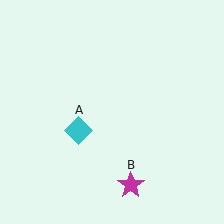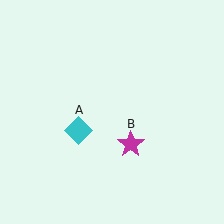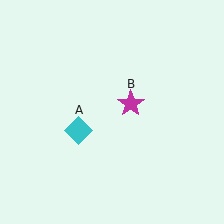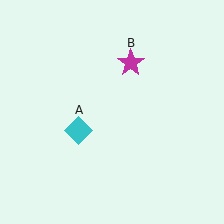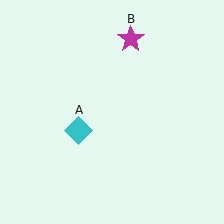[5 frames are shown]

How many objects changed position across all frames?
1 object changed position: magenta star (object B).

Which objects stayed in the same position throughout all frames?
Cyan diamond (object A) remained stationary.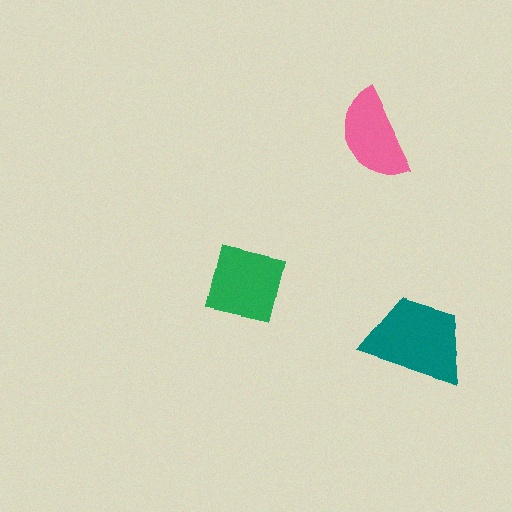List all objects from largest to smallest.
The teal trapezoid, the green square, the pink semicircle.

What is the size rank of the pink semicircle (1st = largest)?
3rd.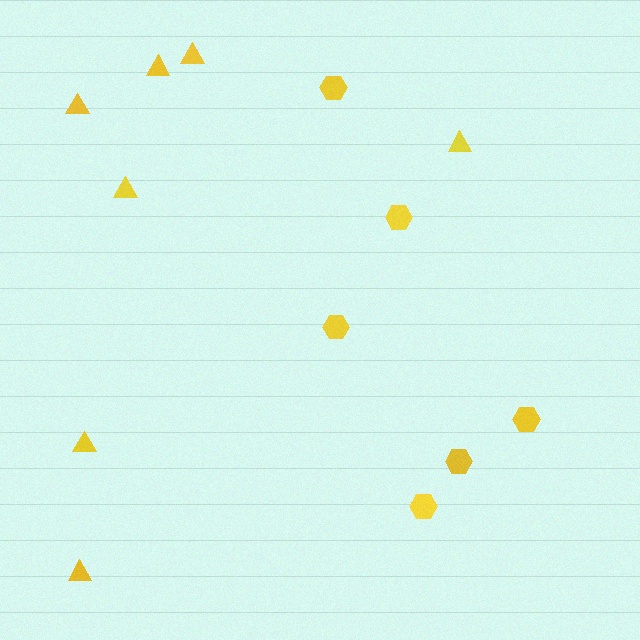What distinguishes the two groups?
There are 2 groups: one group of triangles (7) and one group of hexagons (6).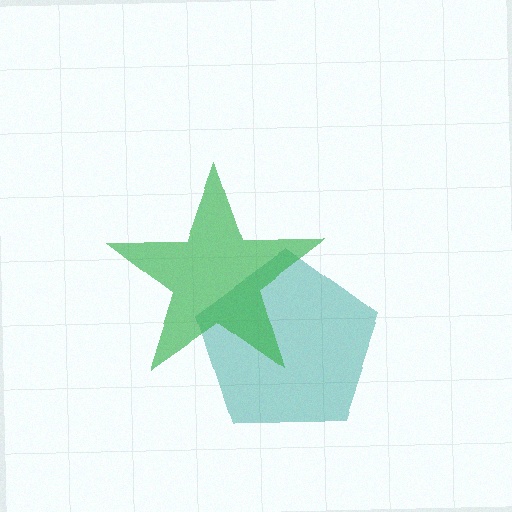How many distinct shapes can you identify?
There are 2 distinct shapes: a teal pentagon, a green star.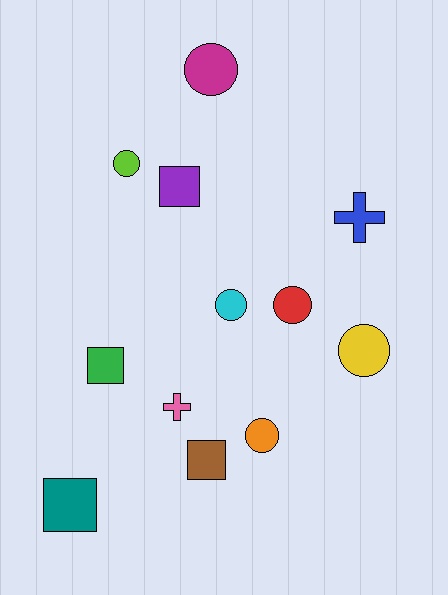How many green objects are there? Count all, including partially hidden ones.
There is 1 green object.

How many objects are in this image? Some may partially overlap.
There are 12 objects.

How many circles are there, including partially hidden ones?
There are 6 circles.